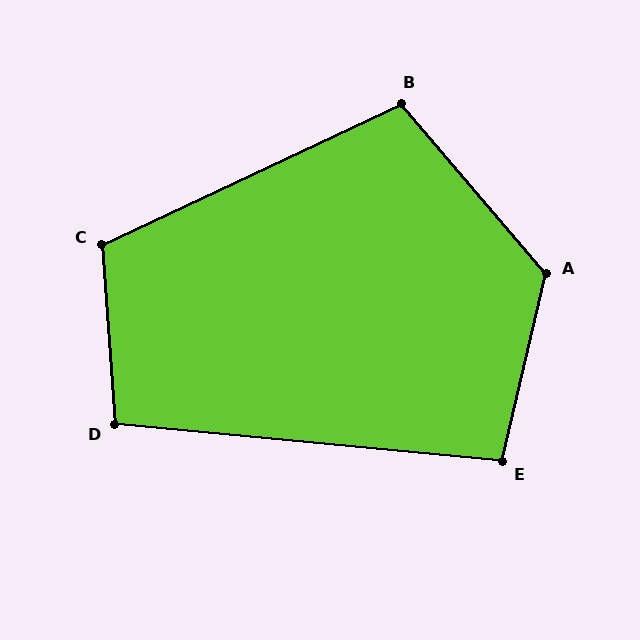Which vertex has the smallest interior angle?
E, at approximately 98 degrees.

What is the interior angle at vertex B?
Approximately 105 degrees (obtuse).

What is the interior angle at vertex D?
Approximately 99 degrees (obtuse).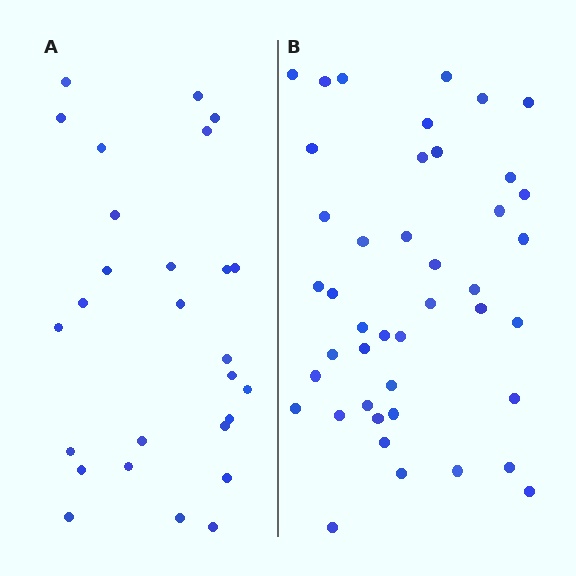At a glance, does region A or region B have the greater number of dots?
Region B (the right region) has more dots.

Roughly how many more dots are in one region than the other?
Region B has approximately 15 more dots than region A.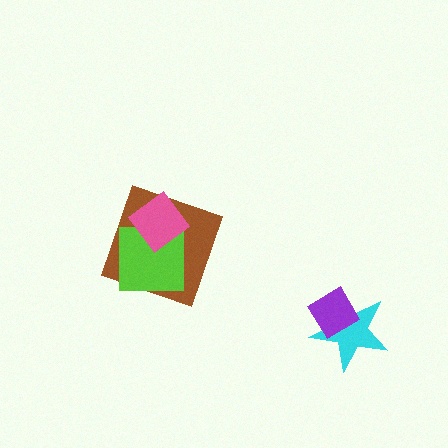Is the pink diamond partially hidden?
No, no other shape covers it.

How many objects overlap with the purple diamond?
1 object overlaps with the purple diamond.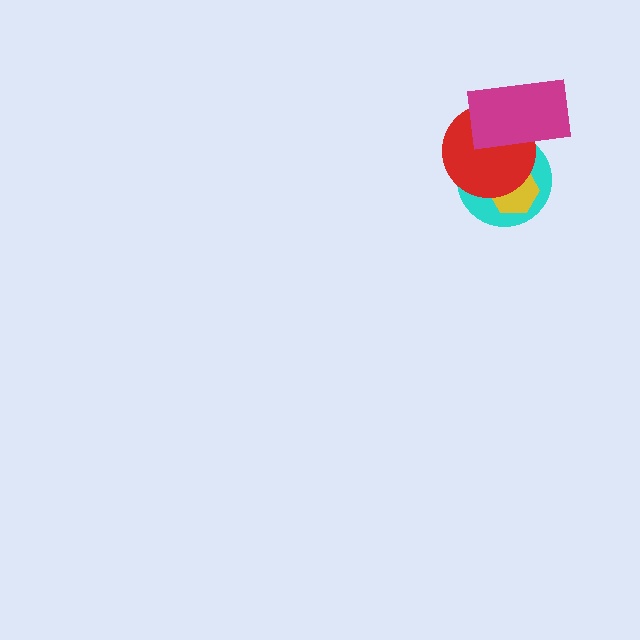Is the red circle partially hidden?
Yes, it is partially covered by another shape.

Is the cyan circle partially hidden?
Yes, it is partially covered by another shape.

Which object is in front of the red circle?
The magenta rectangle is in front of the red circle.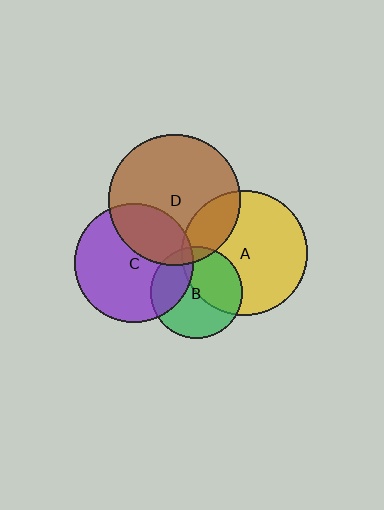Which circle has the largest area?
Circle D (brown).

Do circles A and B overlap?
Yes.